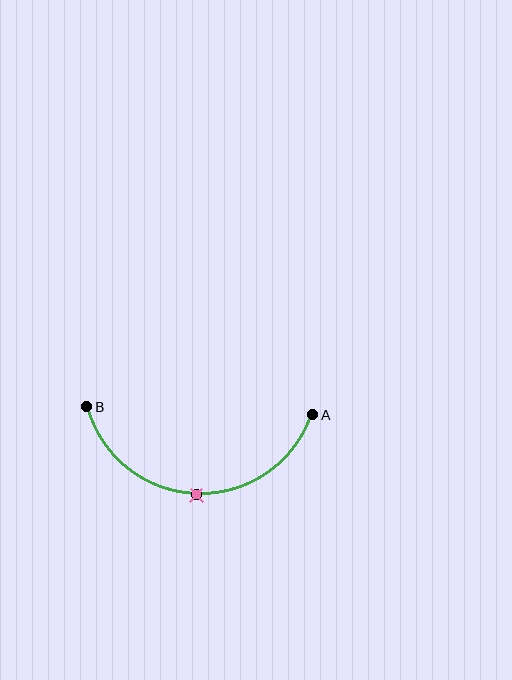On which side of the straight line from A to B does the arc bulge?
The arc bulges below the straight line connecting A and B.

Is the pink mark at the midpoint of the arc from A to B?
Yes. The pink mark lies on the arc at equal arc-length from both A and B — it is the arc midpoint.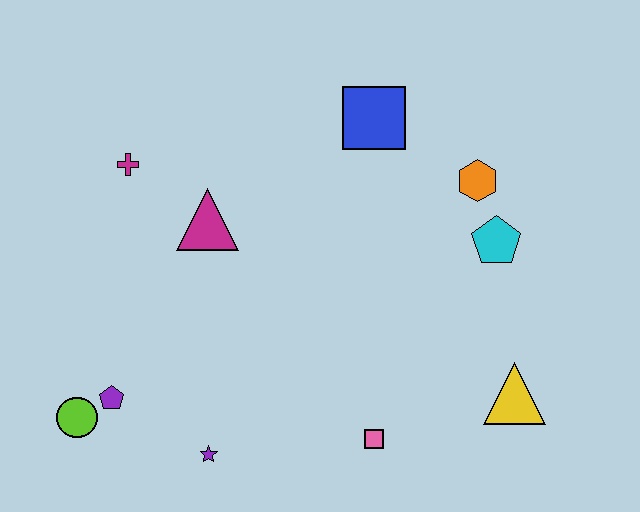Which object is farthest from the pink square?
The magenta cross is farthest from the pink square.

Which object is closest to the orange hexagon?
The cyan pentagon is closest to the orange hexagon.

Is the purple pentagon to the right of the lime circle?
Yes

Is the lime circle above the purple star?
Yes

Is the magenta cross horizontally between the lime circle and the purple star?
Yes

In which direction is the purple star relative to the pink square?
The purple star is to the left of the pink square.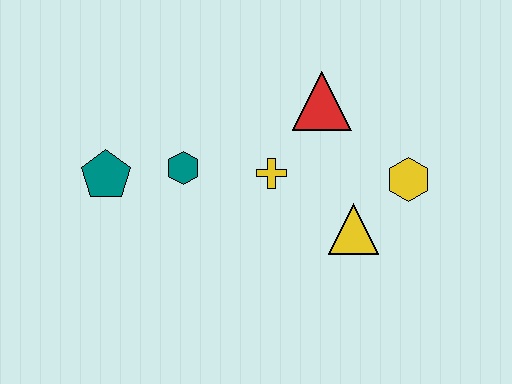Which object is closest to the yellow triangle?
The yellow hexagon is closest to the yellow triangle.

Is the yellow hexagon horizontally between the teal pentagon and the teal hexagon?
No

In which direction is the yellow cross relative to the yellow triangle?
The yellow cross is to the left of the yellow triangle.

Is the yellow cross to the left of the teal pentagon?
No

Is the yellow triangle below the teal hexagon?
Yes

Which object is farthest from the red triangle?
The teal pentagon is farthest from the red triangle.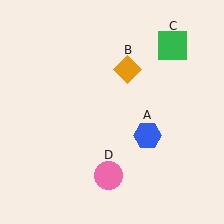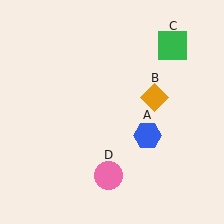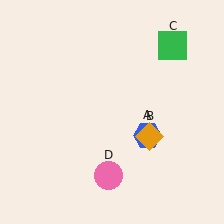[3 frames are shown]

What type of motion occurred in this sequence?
The orange diamond (object B) rotated clockwise around the center of the scene.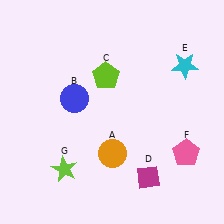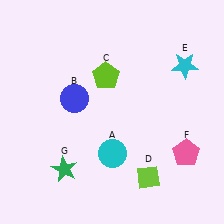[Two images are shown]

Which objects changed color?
A changed from orange to cyan. D changed from magenta to lime. G changed from lime to green.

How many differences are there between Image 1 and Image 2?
There are 3 differences between the two images.